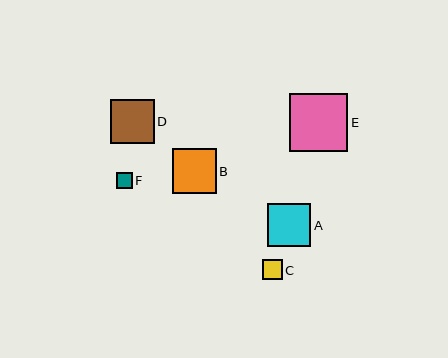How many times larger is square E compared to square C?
Square E is approximately 2.9 times the size of square C.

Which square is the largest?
Square E is the largest with a size of approximately 58 pixels.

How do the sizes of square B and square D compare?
Square B and square D are approximately the same size.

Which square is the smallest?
Square F is the smallest with a size of approximately 16 pixels.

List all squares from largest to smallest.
From largest to smallest: E, B, D, A, C, F.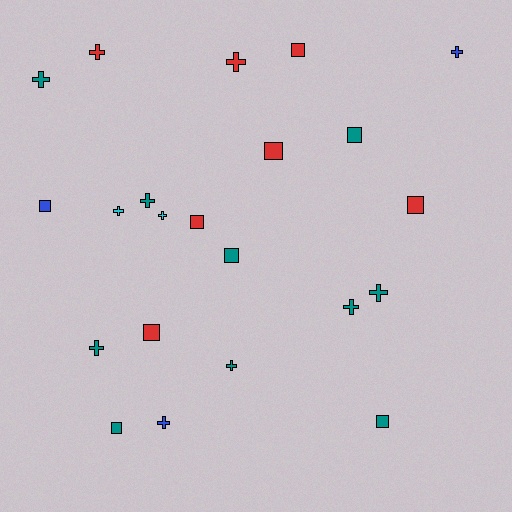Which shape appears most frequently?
Cross, with 12 objects.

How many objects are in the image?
There are 22 objects.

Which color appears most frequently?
Teal, with 10 objects.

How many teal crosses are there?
There are 6 teal crosses.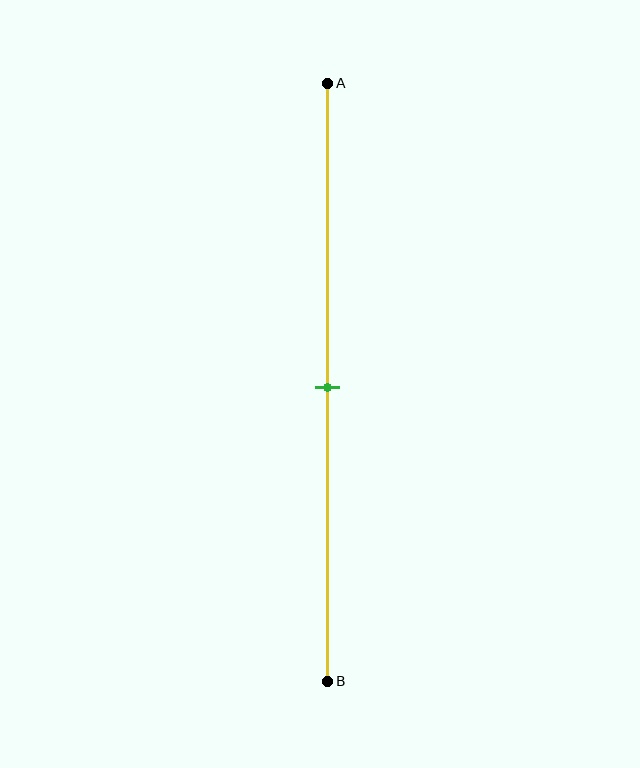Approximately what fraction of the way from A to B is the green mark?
The green mark is approximately 50% of the way from A to B.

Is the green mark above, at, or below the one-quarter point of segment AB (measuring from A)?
The green mark is below the one-quarter point of segment AB.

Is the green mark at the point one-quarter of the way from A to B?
No, the mark is at about 50% from A, not at the 25% one-quarter point.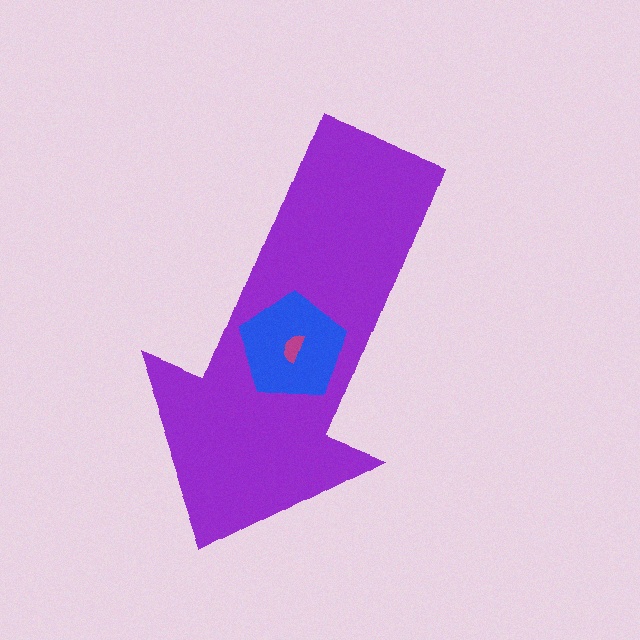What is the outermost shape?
The purple arrow.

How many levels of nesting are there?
3.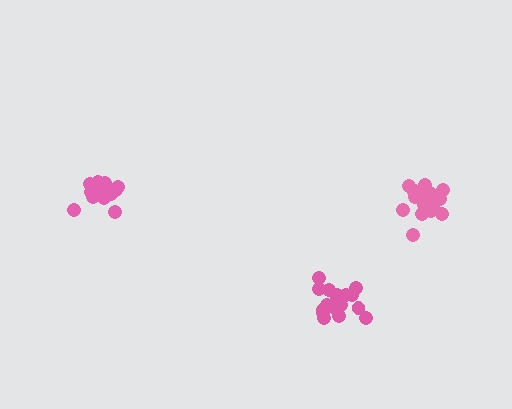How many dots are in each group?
Group 1: 19 dots, Group 2: 17 dots, Group 3: 17 dots (53 total).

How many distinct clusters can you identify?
There are 3 distinct clusters.